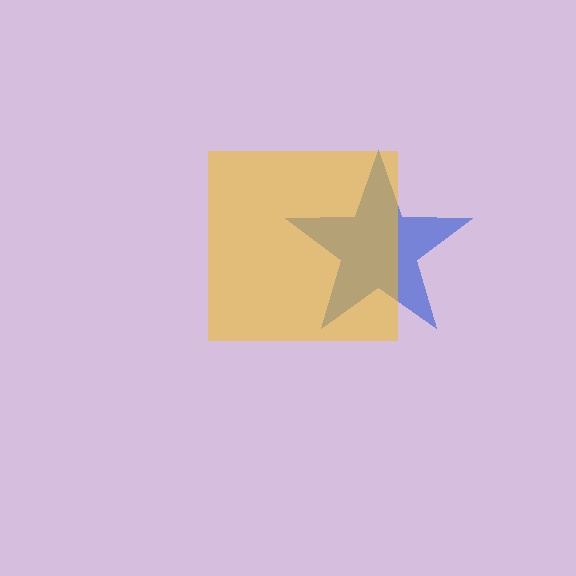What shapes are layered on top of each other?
The layered shapes are: a blue star, a yellow square.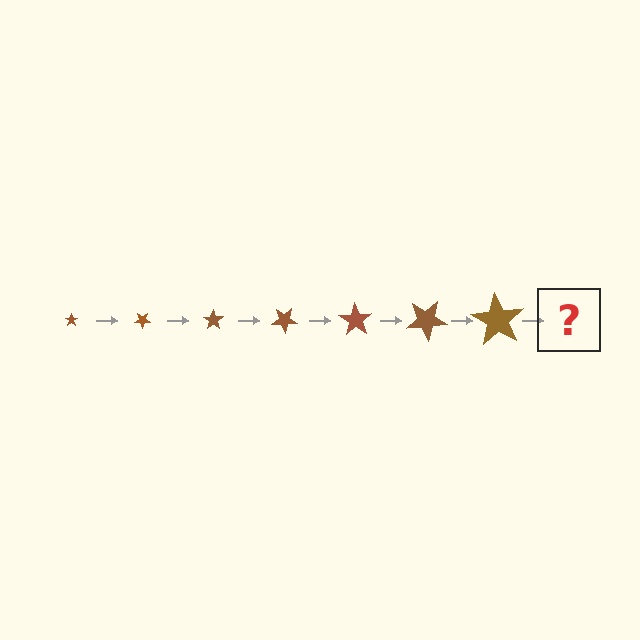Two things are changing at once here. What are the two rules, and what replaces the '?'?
The two rules are that the star grows larger each step and it rotates 35 degrees each step. The '?' should be a star, larger than the previous one and rotated 245 degrees from the start.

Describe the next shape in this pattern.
It should be a star, larger than the previous one and rotated 245 degrees from the start.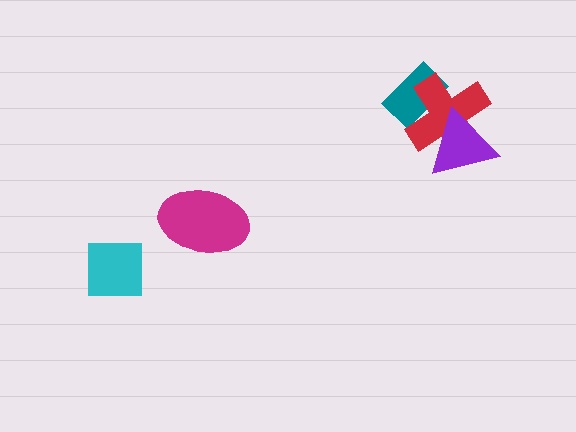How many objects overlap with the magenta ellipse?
0 objects overlap with the magenta ellipse.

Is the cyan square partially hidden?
No, no other shape covers it.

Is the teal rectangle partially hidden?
Yes, it is partially covered by another shape.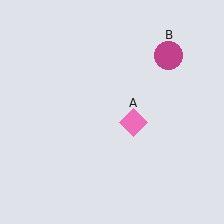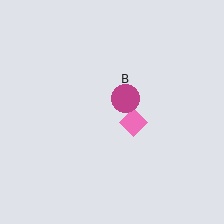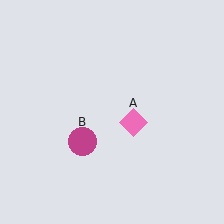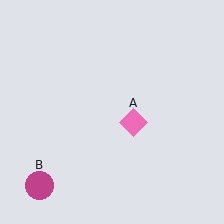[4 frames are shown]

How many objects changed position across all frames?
1 object changed position: magenta circle (object B).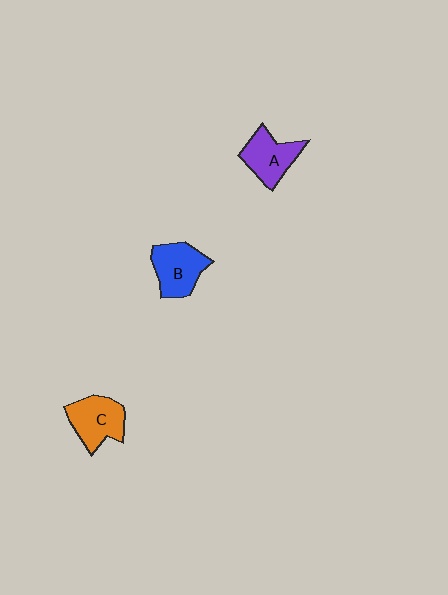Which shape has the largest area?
Shape C (orange).